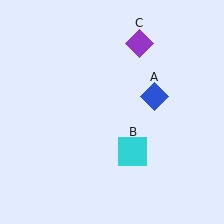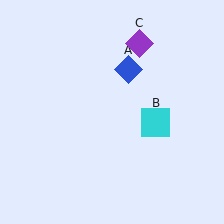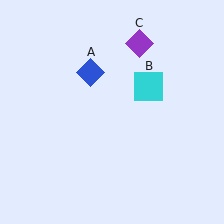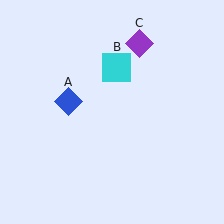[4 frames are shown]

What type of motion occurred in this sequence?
The blue diamond (object A), cyan square (object B) rotated counterclockwise around the center of the scene.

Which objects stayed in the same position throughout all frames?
Purple diamond (object C) remained stationary.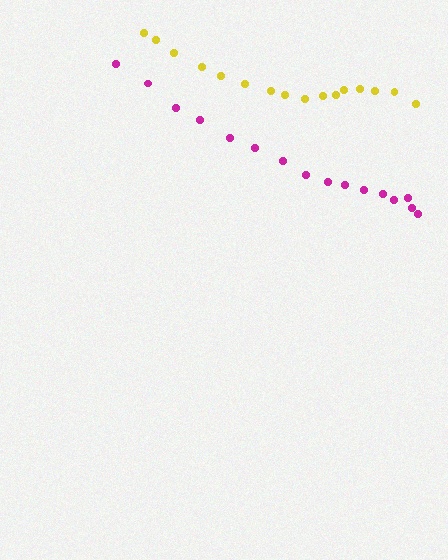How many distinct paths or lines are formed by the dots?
There are 2 distinct paths.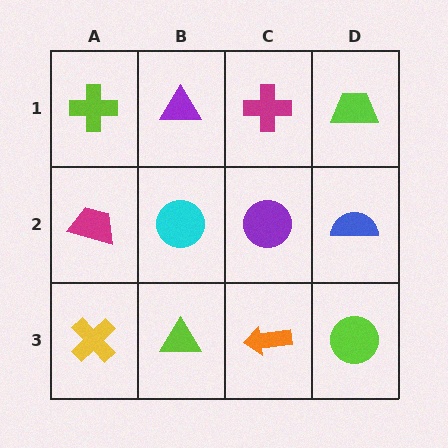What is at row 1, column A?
A lime cross.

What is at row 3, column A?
A yellow cross.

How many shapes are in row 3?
4 shapes.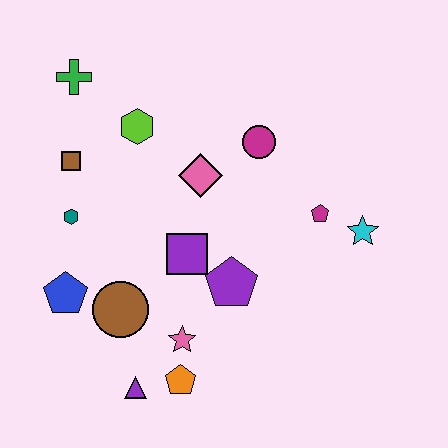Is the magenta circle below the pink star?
No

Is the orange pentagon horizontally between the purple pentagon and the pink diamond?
No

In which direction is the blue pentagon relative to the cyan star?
The blue pentagon is to the left of the cyan star.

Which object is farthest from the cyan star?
The green cross is farthest from the cyan star.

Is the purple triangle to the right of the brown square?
Yes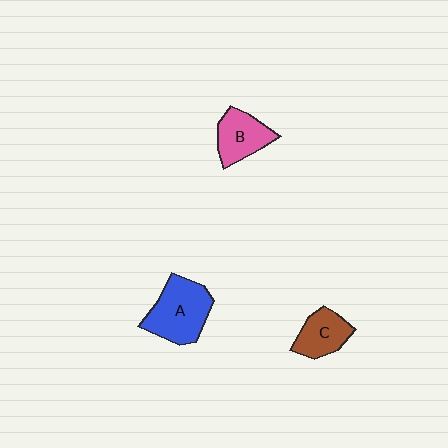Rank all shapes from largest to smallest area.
From largest to smallest: A (blue), B (pink), C (brown).